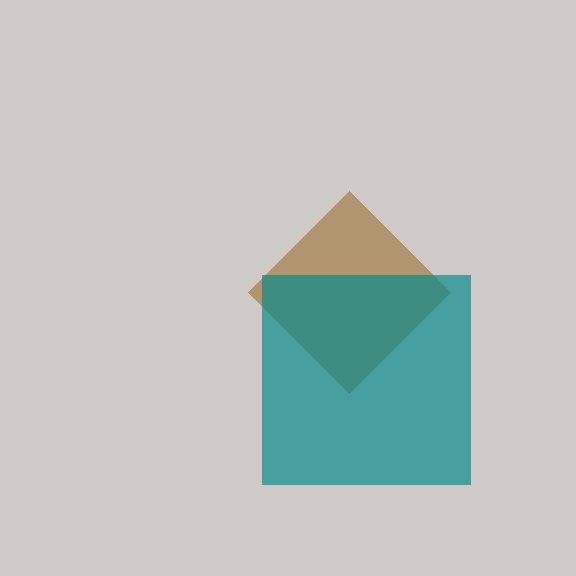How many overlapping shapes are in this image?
There are 2 overlapping shapes in the image.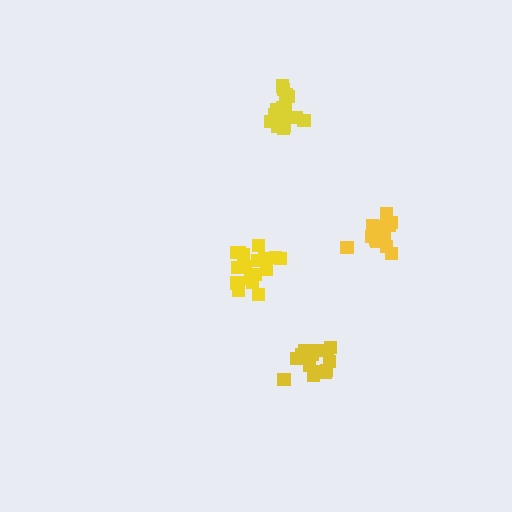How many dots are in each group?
Group 1: 17 dots, Group 2: 18 dots, Group 3: 19 dots, Group 4: 16 dots (70 total).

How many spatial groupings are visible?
There are 4 spatial groupings.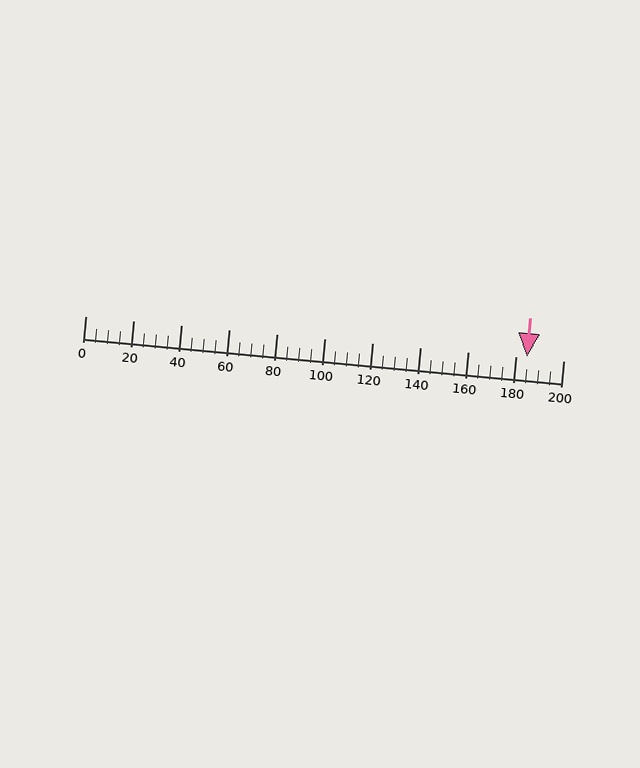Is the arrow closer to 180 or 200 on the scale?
The arrow is closer to 180.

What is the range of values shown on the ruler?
The ruler shows values from 0 to 200.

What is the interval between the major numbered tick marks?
The major tick marks are spaced 20 units apart.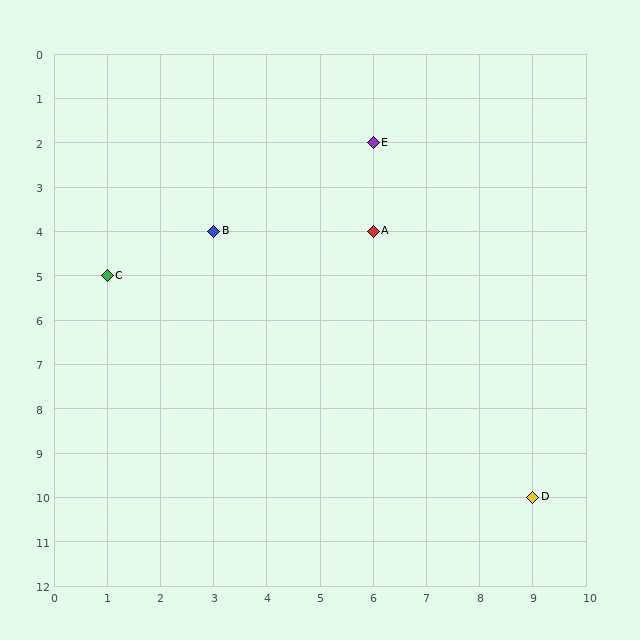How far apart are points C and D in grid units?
Points C and D are 8 columns and 5 rows apart (about 9.4 grid units diagonally).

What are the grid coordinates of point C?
Point C is at grid coordinates (1, 5).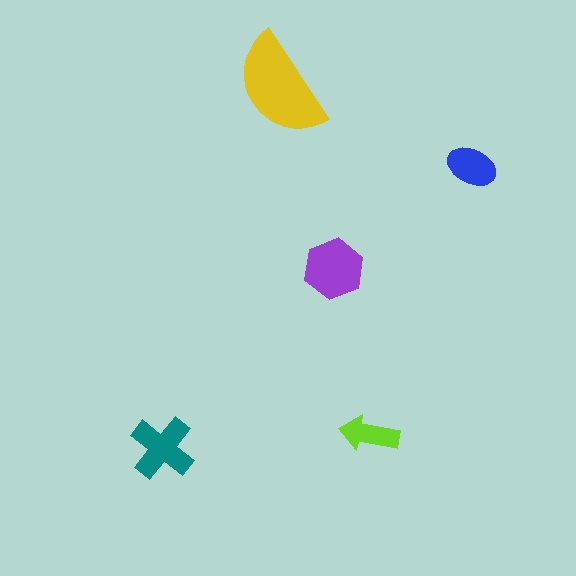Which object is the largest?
The yellow semicircle.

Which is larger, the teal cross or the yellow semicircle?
The yellow semicircle.